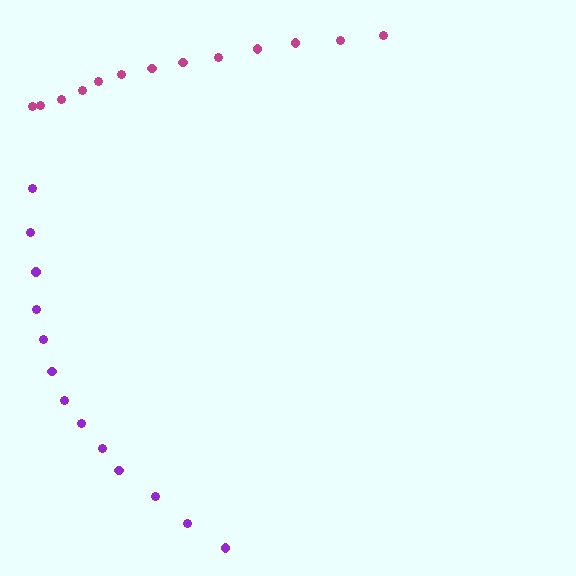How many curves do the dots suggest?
There are 2 distinct paths.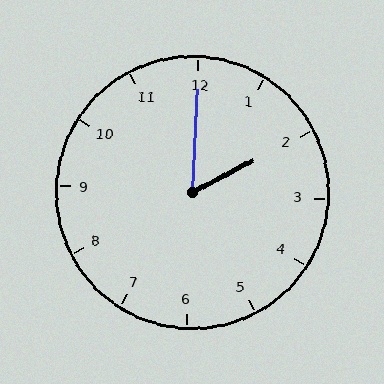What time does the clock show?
2:00.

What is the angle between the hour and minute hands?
Approximately 60 degrees.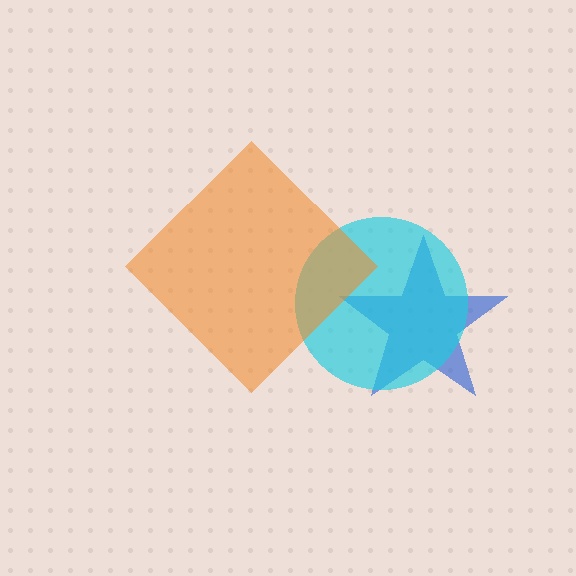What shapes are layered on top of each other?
The layered shapes are: a blue star, a cyan circle, an orange diamond.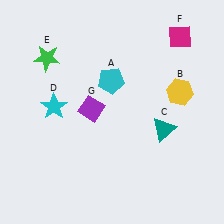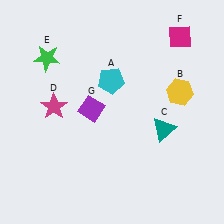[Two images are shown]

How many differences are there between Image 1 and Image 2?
There is 1 difference between the two images.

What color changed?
The star (D) changed from cyan in Image 1 to magenta in Image 2.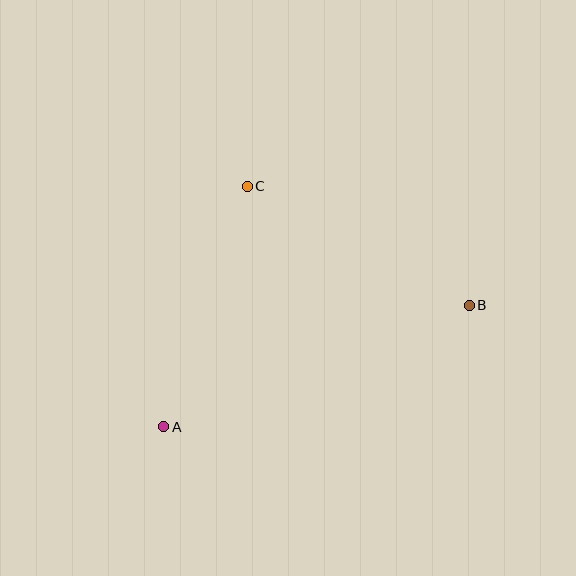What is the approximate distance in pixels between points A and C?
The distance between A and C is approximately 255 pixels.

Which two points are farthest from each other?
Points A and B are farthest from each other.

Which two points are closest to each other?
Points B and C are closest to each other.